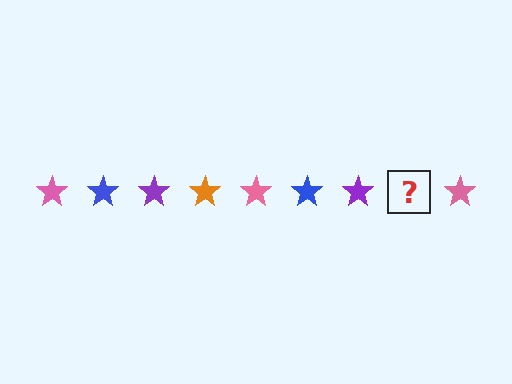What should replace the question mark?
The question mark should be replaced with an orange star.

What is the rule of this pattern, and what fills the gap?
The rule is that the pattern cycles through pink, blue, purple, orange stars. The gap should be filled with an orange star.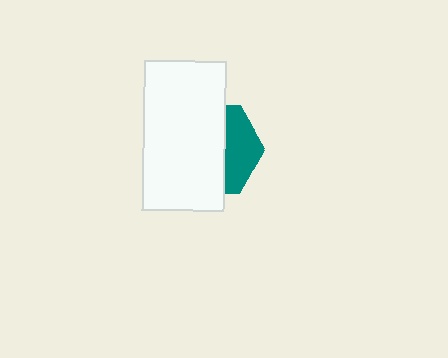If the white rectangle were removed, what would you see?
You would see the complete teal hexagon.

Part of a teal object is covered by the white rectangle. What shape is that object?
It is a hexagon.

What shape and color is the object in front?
The object in front is a white rectangle.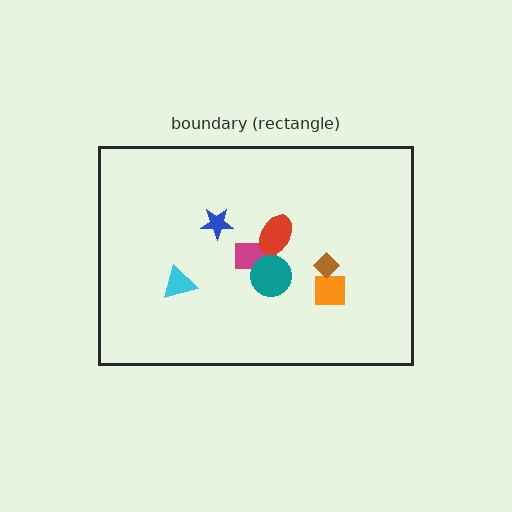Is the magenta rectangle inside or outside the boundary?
Inside.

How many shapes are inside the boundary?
7 inside, 0 outside.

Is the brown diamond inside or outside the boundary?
Inside.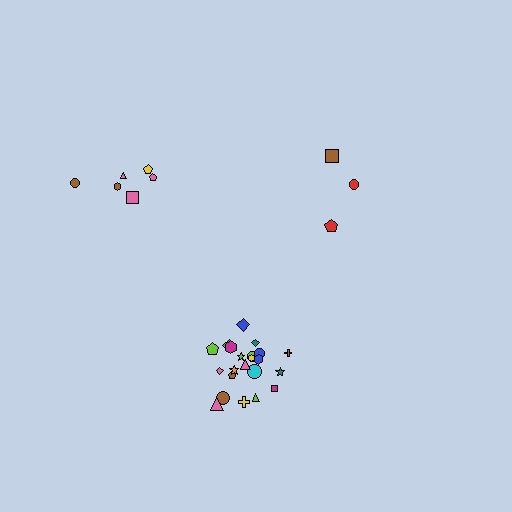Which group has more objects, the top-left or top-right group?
The top-left group.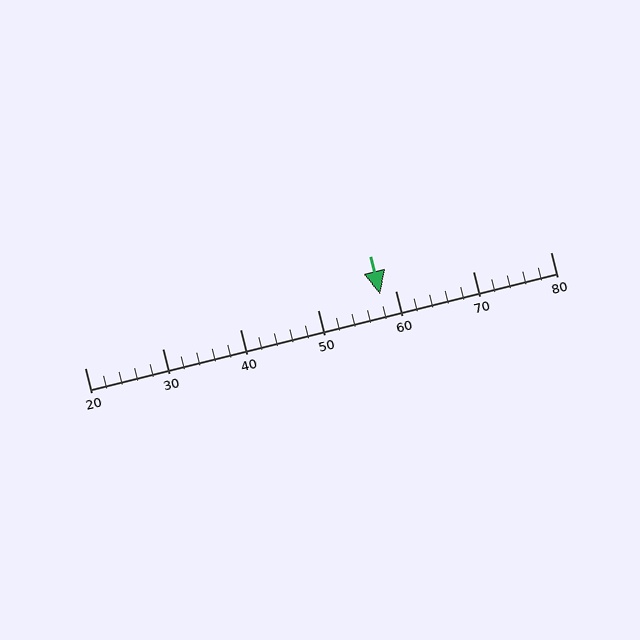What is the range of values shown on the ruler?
The ruler shows values from 20 to 80.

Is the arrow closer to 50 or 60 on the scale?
The arrow is closer to 60.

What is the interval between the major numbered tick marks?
The major tick marks are spaced 10 units apart.